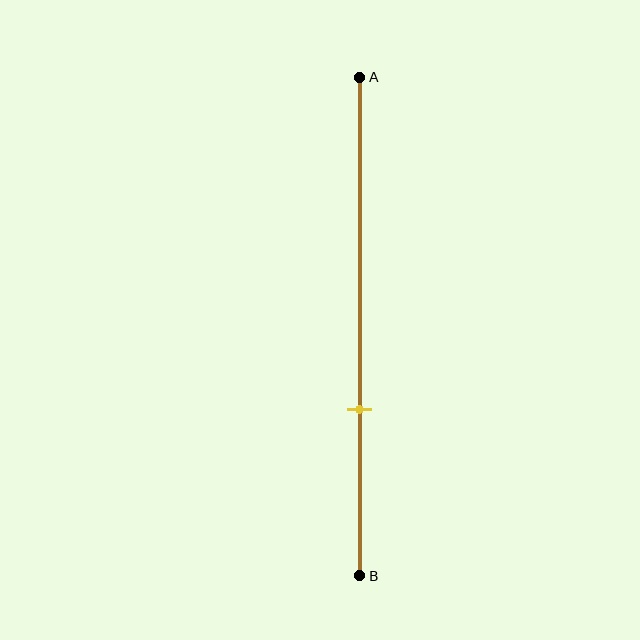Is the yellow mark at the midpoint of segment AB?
No, the mark is at about 65% from A, not at the 50% midpoint.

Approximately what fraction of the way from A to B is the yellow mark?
The yellow mark is approximately 65% of the way from A to B.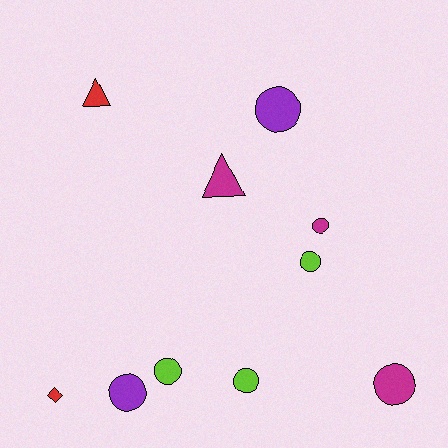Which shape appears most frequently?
Circle, with 7 objects.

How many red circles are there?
There are no red circles.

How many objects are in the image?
There are 10 objects.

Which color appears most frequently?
Magenta, with 3 objects.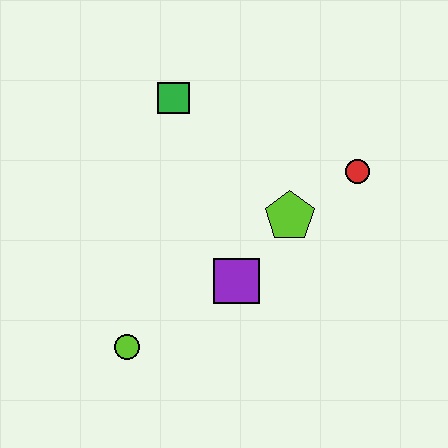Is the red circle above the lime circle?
Yes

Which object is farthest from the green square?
The lime circle is farthest from the green square.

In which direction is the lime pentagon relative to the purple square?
The lime pentagon is above the purple square.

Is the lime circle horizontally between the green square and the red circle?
No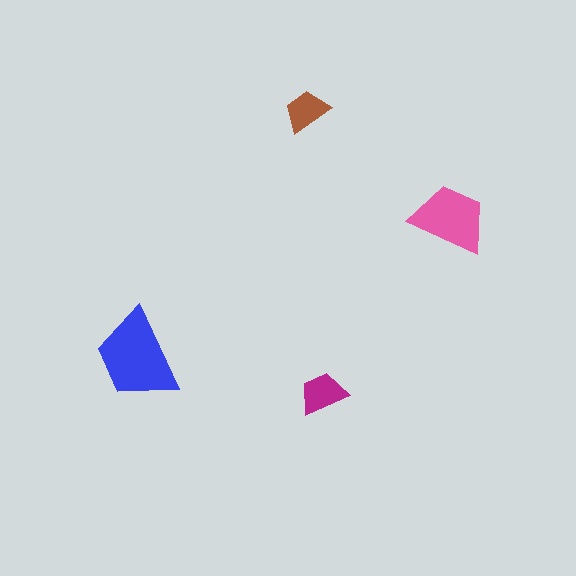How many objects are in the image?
There are 4 objects in the image.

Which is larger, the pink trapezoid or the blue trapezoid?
The blue one.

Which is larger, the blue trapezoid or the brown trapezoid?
The blue one.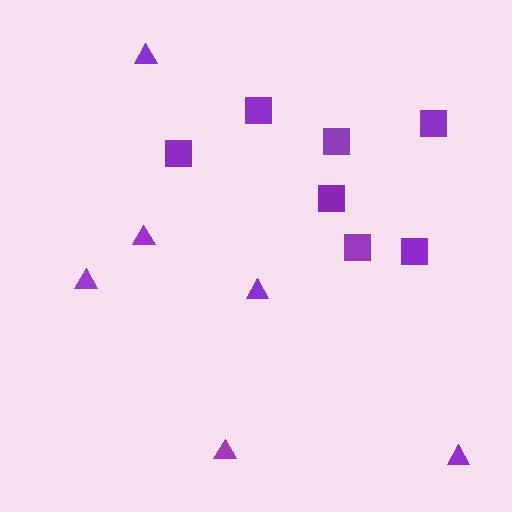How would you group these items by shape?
There are 2 groups: one group of triangles (6) and one group of squares (7).